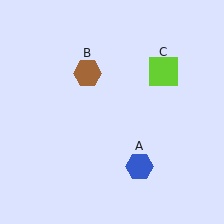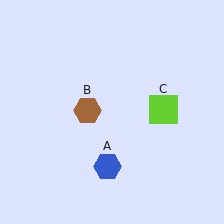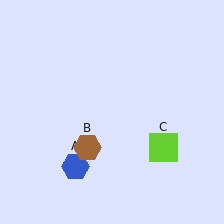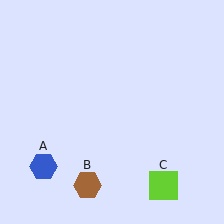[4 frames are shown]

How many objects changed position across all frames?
3 objects changed position: blue hexagon (object A), brown hexagon (object B), lime square (object C).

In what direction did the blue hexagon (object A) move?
The blue hexagon (object A) moved left.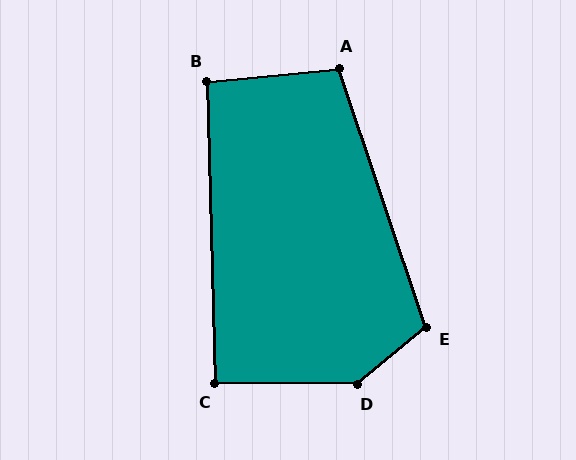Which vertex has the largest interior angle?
D, at approximately 140 degrees.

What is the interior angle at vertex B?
Approximately 94 degrees (approximately right).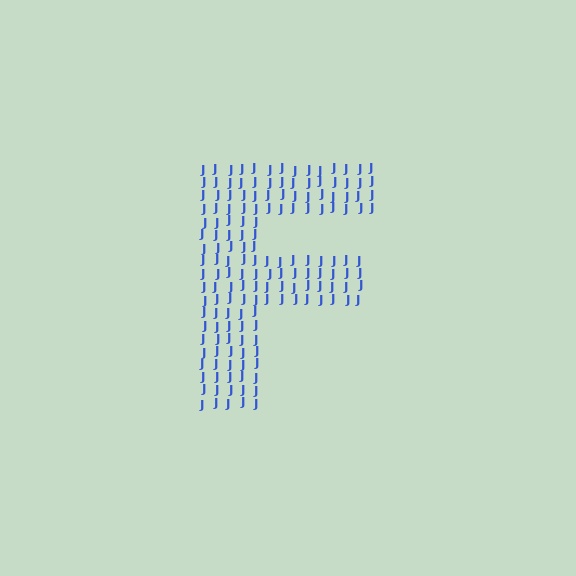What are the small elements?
The small elements are letter J's.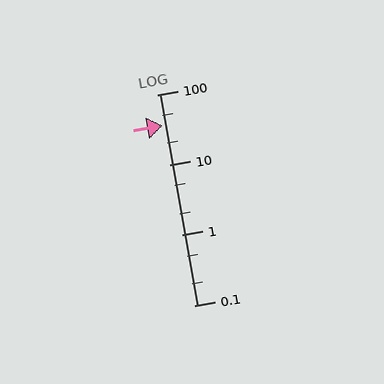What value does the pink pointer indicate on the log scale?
The pointer indicates approximately 36.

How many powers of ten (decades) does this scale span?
The scale spans 3 decades, from 0.1 to 100.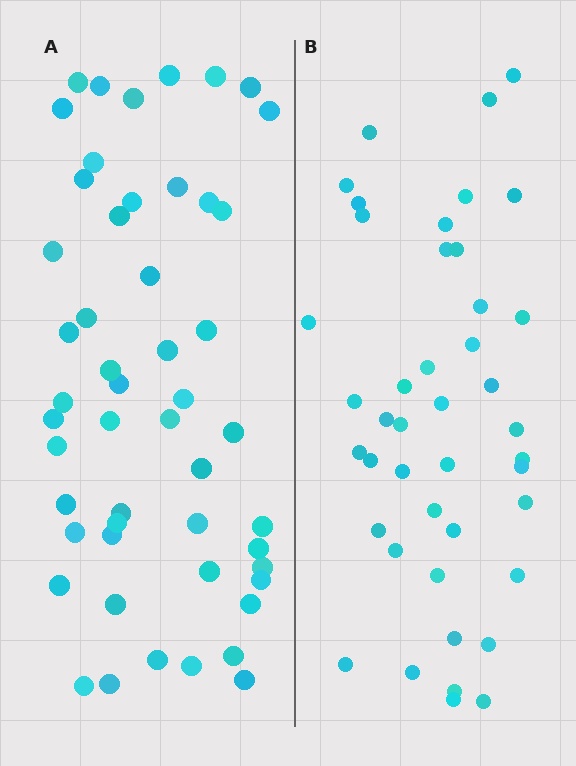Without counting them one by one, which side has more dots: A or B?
Region A (the left region) has more dots.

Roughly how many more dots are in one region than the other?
Region A has roughly 8 or so more dots than region B.